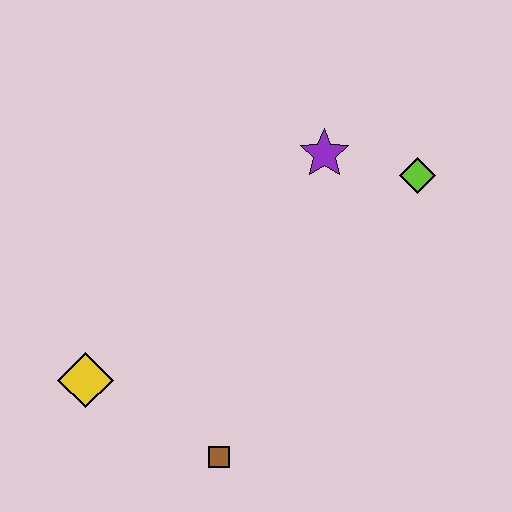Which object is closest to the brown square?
The yellow diamond is closest to the brown square.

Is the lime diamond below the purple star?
Yes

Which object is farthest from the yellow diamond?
The lime diamond is farthest from the yellow diamond.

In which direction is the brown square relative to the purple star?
The brown square is below the purple star.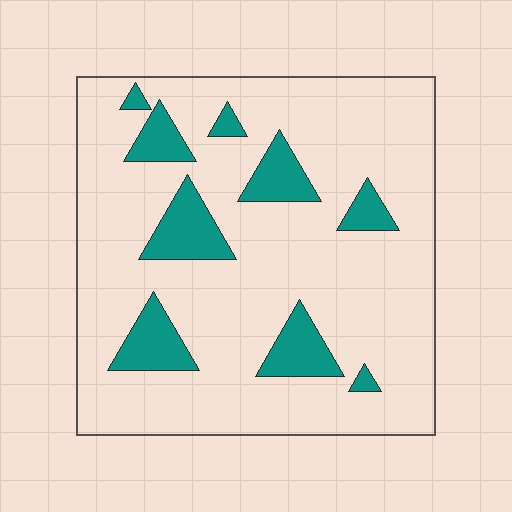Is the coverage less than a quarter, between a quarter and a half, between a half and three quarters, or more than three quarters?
Less than a quarter.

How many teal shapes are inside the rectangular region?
9.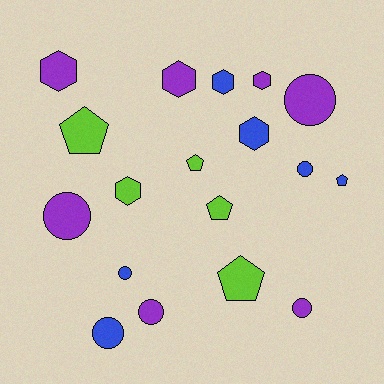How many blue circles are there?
There are 3 blue circles.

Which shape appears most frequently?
Circle, with 7 objects.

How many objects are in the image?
There are 18 objects.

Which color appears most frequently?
Purple, with 7 objects.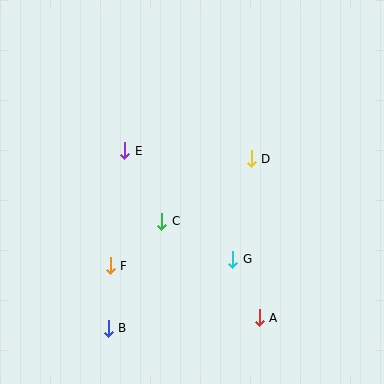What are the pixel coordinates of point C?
Point C is at (162, 221).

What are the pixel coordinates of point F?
Point F is at (110, 266).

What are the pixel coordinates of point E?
Point E is at (125, 151).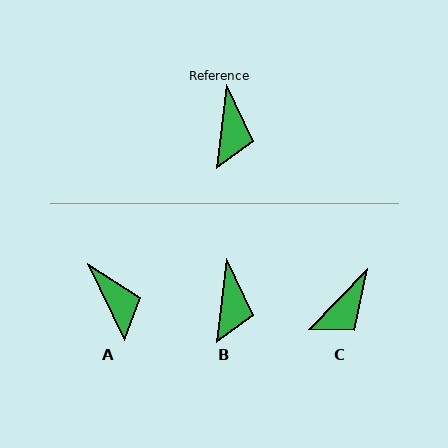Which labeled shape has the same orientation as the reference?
B.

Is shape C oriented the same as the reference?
No, it is off by about 38 degrees.